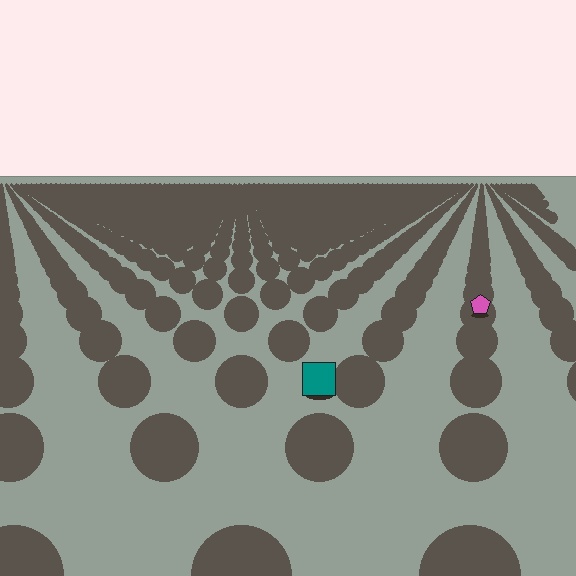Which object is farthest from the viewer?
The pink pentagon is farthest from the viewer. It appears smaller and the ground texture around it is denser.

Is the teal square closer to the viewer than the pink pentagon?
Yes. The teal square is closer — you can tell from the texture gradient: the ground texture is coarser near it.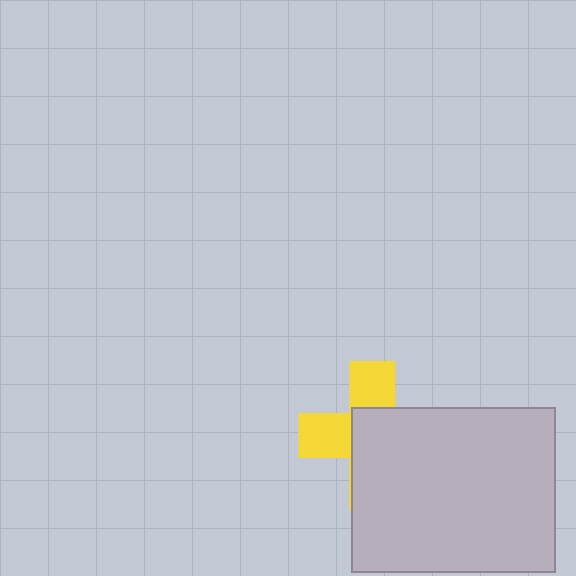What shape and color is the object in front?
The object in front is a light gray rectangle.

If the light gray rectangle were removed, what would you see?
You would see the complete yellow cross.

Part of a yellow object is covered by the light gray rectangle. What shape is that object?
It is a cross.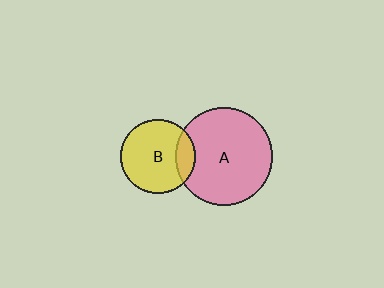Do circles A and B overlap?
Yes.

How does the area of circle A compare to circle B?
Approximately 1.7 times.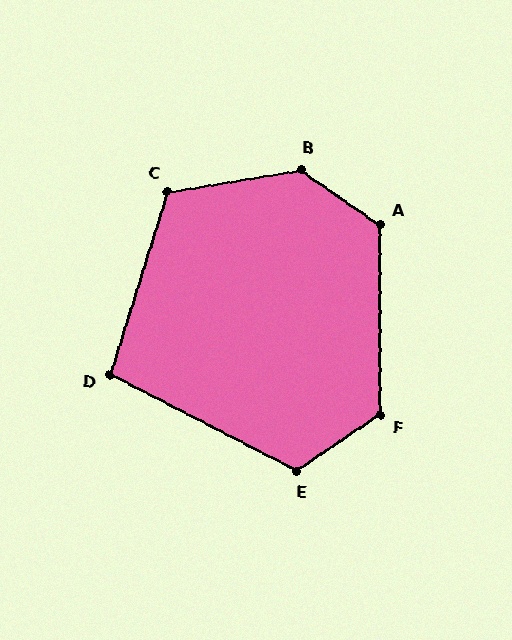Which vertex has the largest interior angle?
B, at approximately 136 degrees.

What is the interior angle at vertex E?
Approximately 119 degrees (obtuse).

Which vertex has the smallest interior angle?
D, at approximately 100 degrees.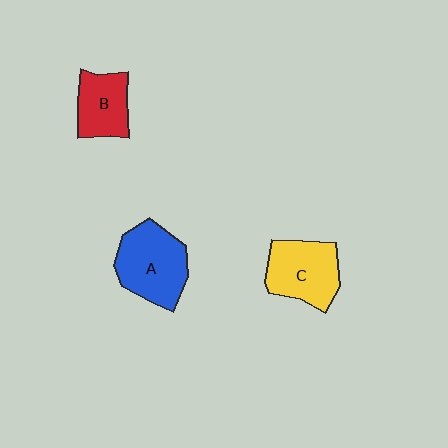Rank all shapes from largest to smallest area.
From largest to smallest: A (blue), C (yellow), B (red).